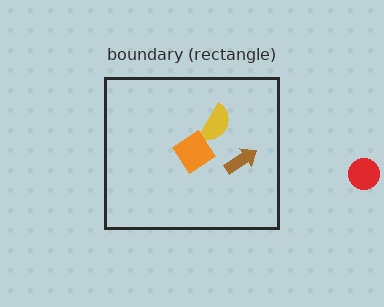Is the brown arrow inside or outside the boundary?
Inside.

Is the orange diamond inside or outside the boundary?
Inside.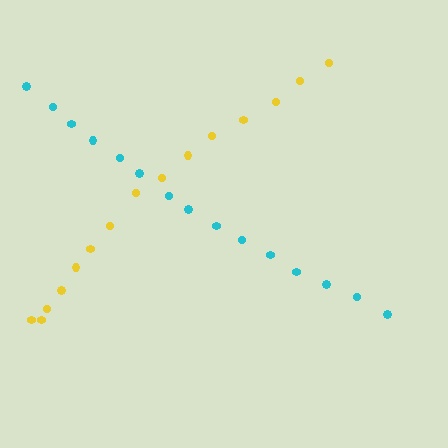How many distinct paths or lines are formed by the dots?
There are 2 distinct paths.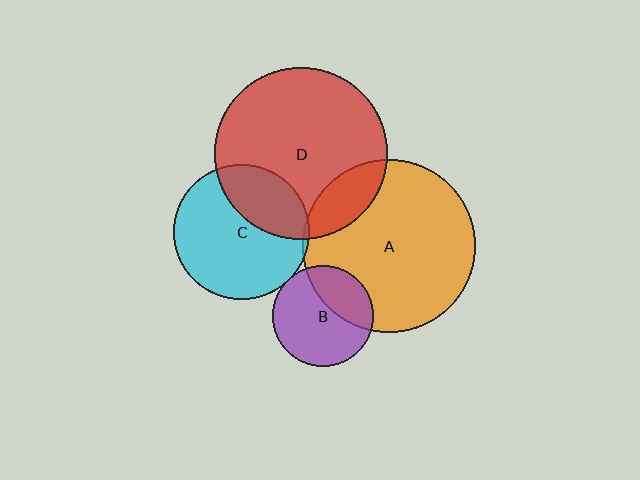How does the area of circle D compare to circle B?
Approximately 2.9 times.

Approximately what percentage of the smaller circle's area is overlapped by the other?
Approximately 35%.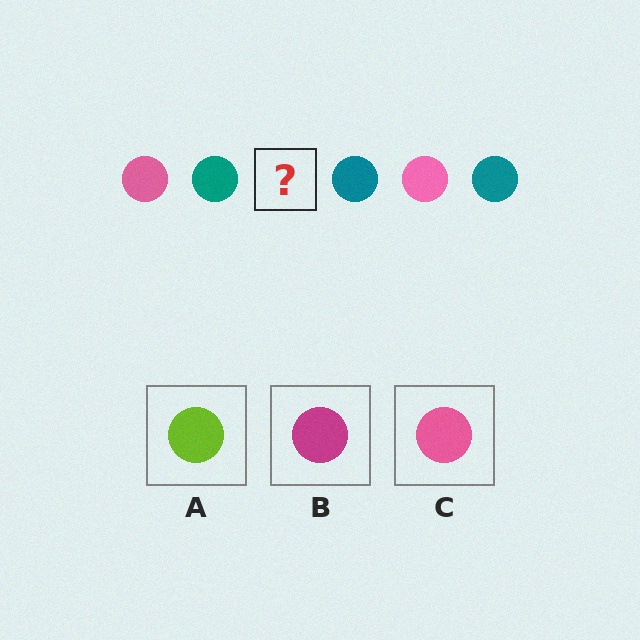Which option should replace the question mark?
Option C.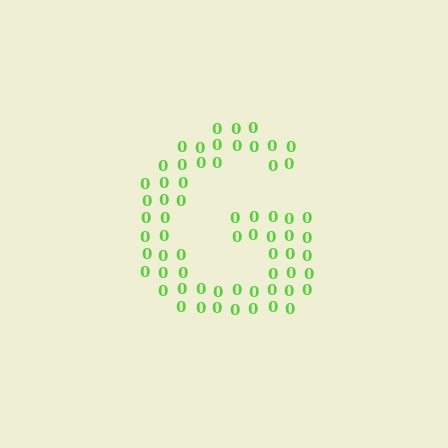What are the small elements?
The small elements are digit 0's.